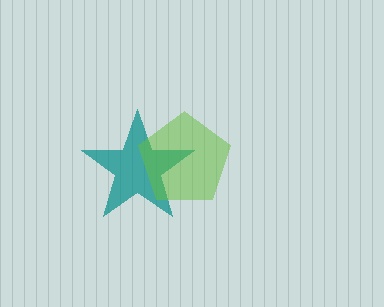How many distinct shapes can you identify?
There are 2 distinct shapes: a teal star, a lime pentagon.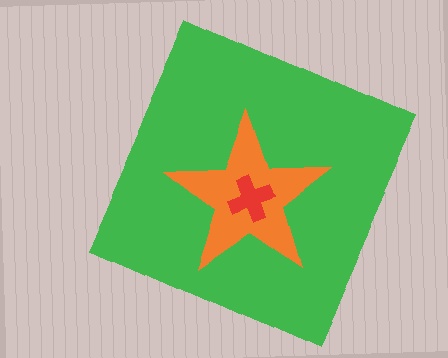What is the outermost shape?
The green square.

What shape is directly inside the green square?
The orange star.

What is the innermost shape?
The red cross.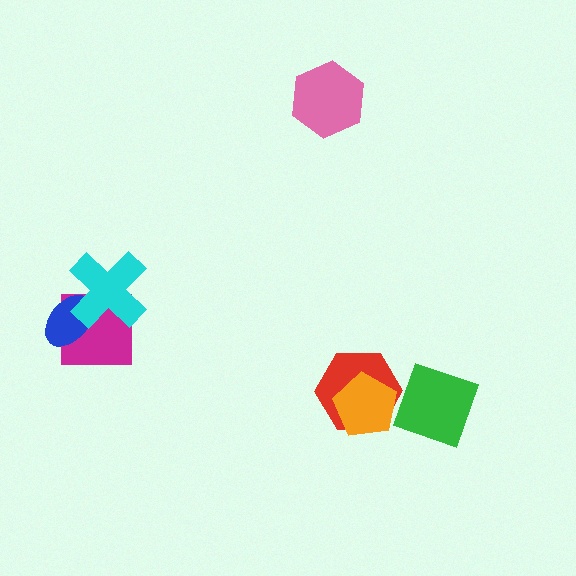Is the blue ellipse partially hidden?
Yes, it is partially covered by another shape.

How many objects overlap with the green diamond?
2 objects overlap with the green diamond.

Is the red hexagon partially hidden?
Yes, it is partially covered by another shape.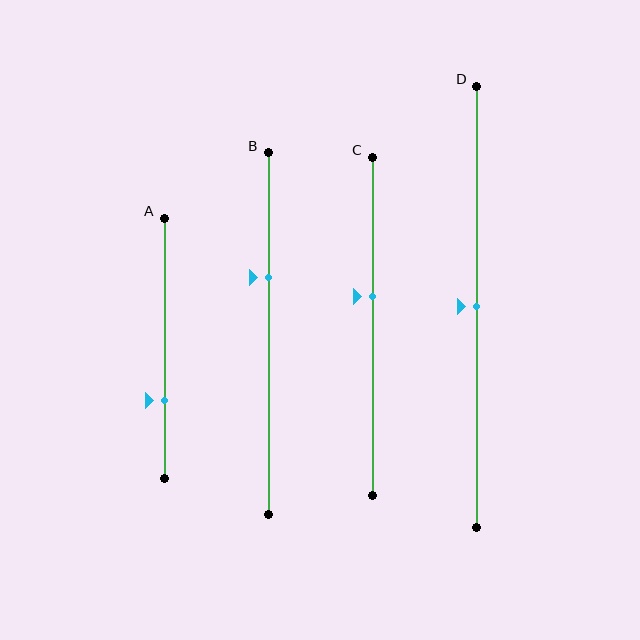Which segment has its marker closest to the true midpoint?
Segment D has its marker closest to the true midpoint.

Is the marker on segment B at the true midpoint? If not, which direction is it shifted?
No, the marker on segment B is shifted upward by about 15% of the segment length.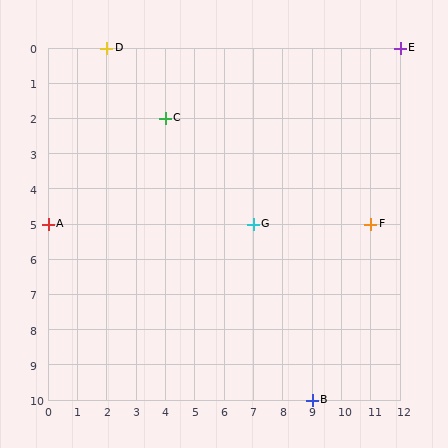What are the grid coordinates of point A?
Point A is at grid coordinates (0, 5).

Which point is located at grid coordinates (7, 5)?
Point G is at (7, 5).